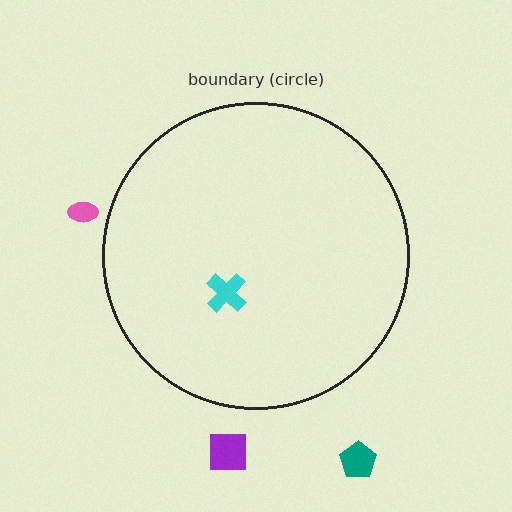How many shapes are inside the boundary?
1 inside, 3 outside.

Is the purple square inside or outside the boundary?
Outside.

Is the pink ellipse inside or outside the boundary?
Outside.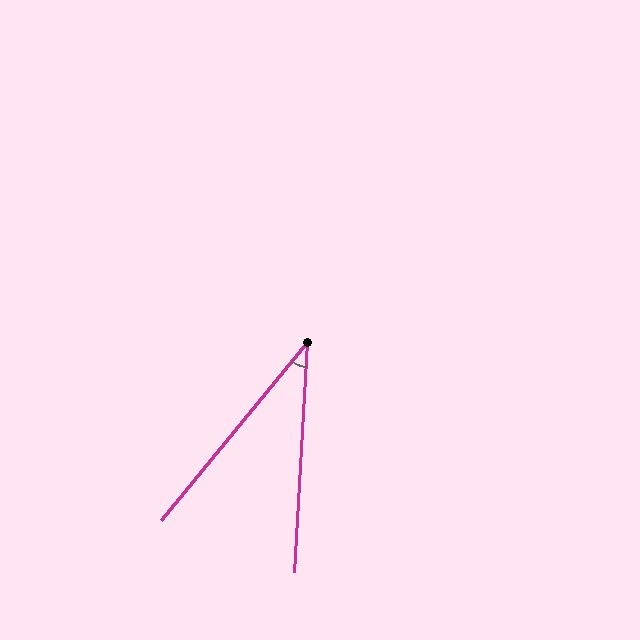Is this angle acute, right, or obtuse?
It is acute.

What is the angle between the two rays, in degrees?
Approximately 36 degrees.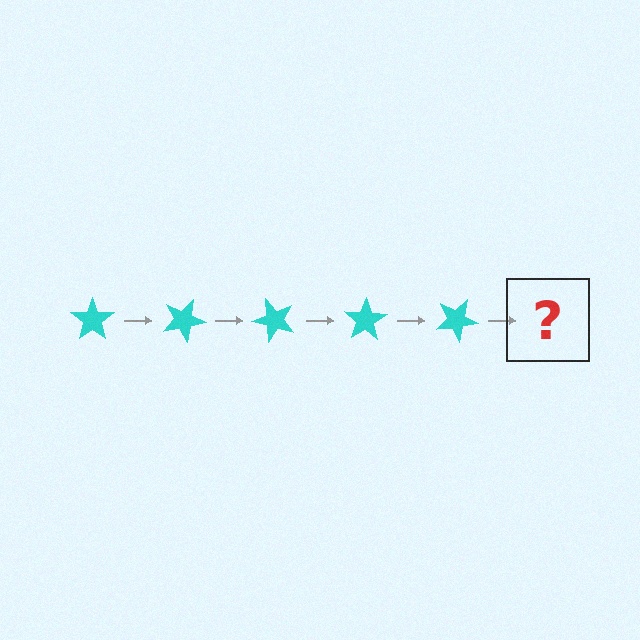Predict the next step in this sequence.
The next step is a cyan star rotated 125 degrees.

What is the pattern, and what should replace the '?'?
The pattern is that the star rotates 25 degrees each step. The '?' should be a cyan star rotated 125 degrees.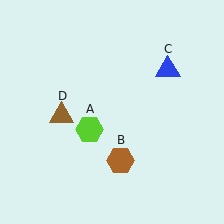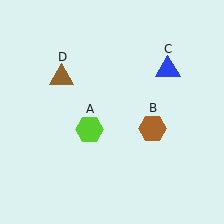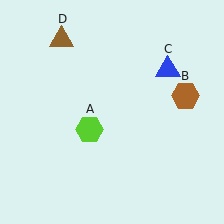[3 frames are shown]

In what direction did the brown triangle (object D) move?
The brown triangle (object D) moved up.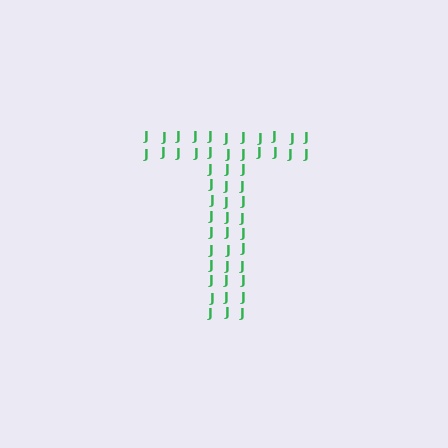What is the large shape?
The large shape is the letter T.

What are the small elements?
The small elements are letter J's.